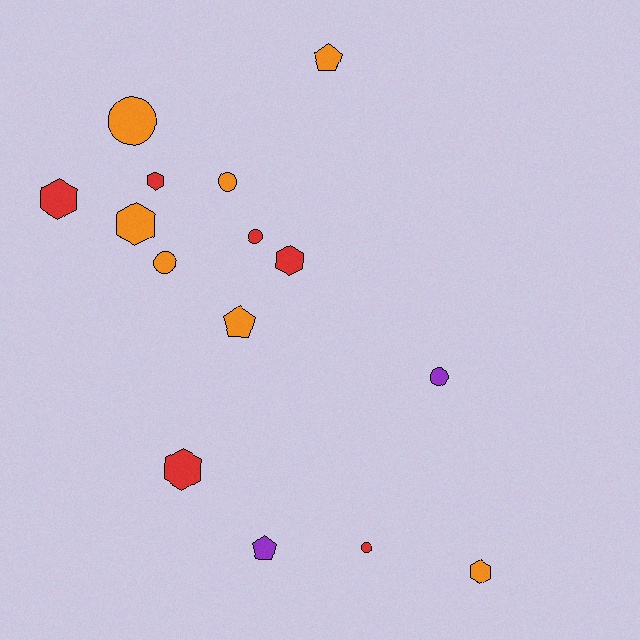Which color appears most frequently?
Orange, with 7 objects.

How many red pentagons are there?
There are no red pentagons.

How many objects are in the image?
There are 15 objects.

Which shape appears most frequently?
Circle, with 6 objects.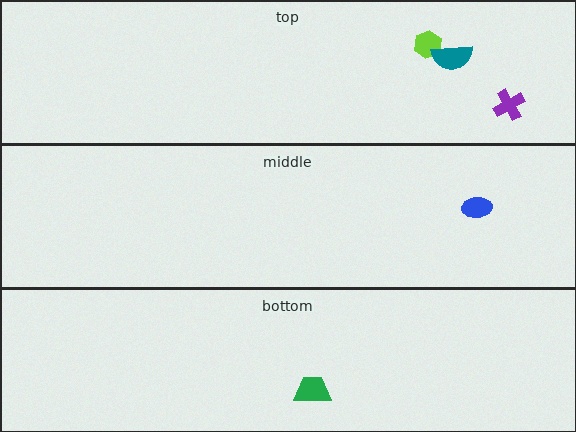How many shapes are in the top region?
3.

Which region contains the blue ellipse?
The middle region.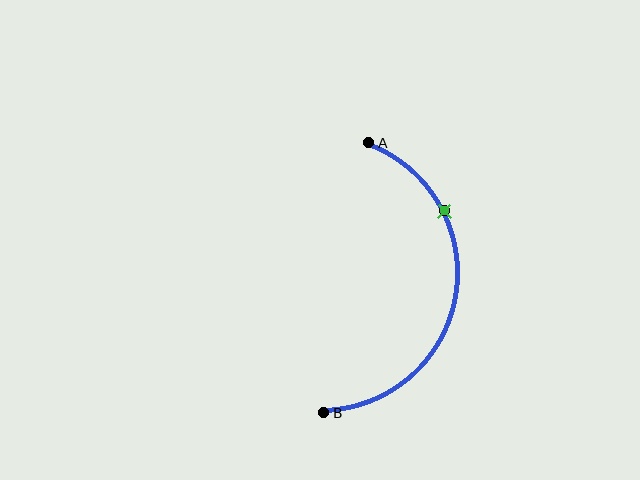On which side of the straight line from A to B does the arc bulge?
The arc bulges to the right of the straight line connecting A and B.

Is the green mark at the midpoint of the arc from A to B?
No. The green mark lies on the arc but is closer to endpoint A. The arc midpoint would be at the point on the curve equidistant along the arc from both A and B.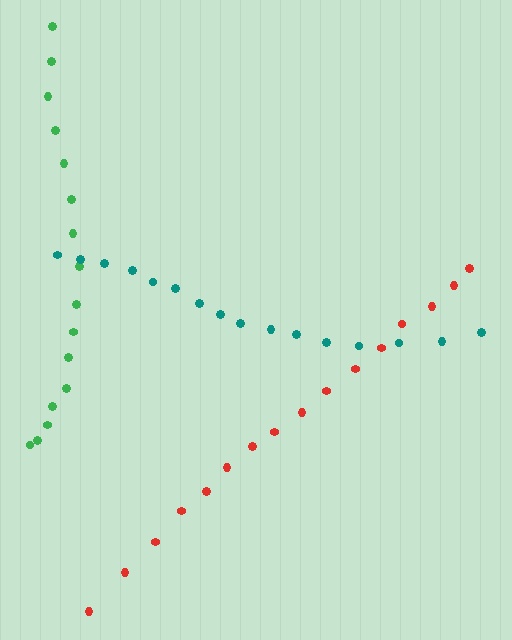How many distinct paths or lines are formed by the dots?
There are 3 distinct paths.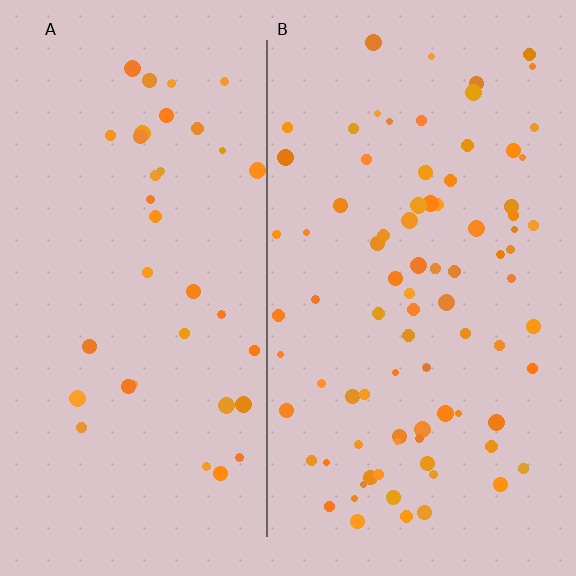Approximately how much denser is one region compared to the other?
Approximately 2.2× — region B over region A.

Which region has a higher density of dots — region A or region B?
B (the right).